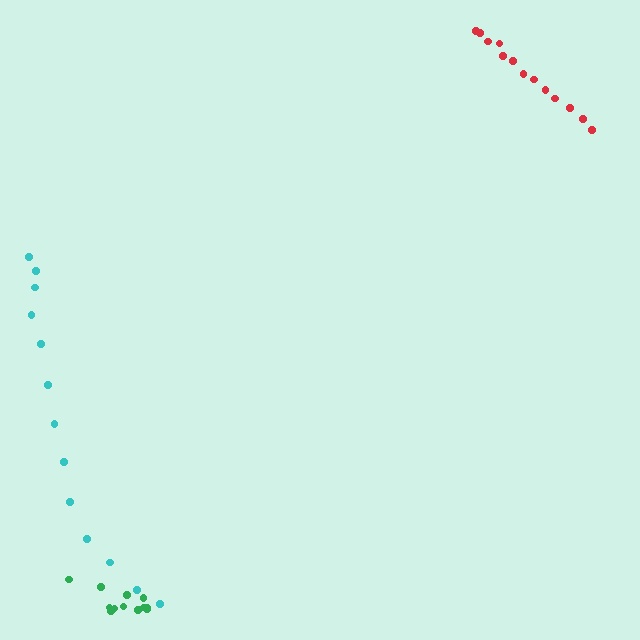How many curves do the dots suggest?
There are 3 distinct paths.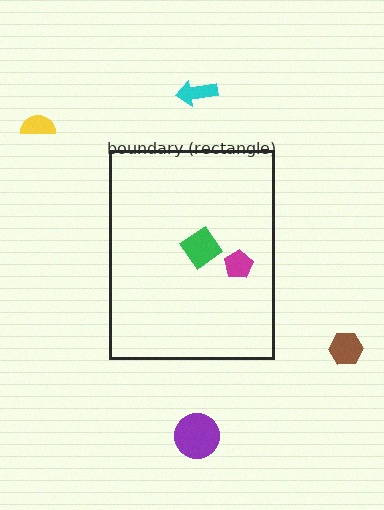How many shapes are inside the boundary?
2 inside, 4 outside.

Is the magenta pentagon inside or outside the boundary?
Inside.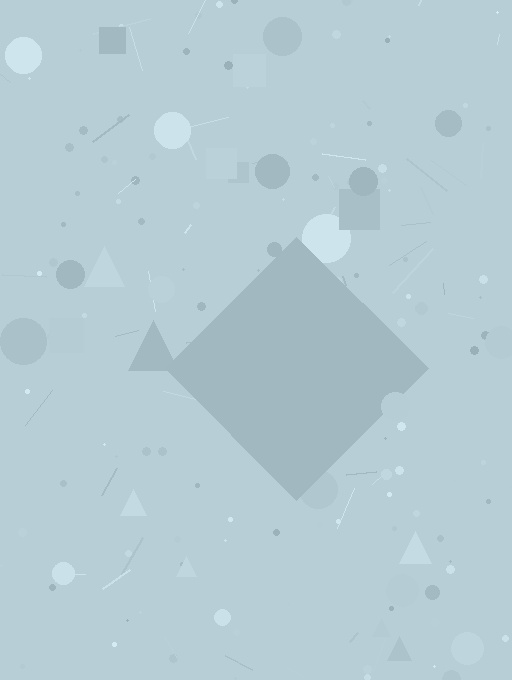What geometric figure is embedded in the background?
A diamond is embedded in the background.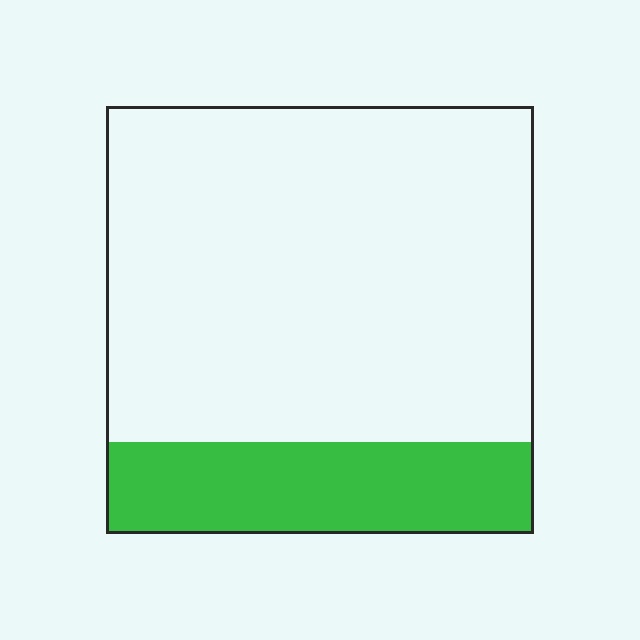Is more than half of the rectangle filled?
No.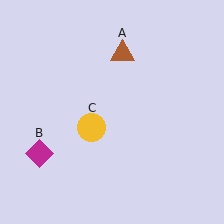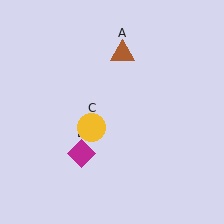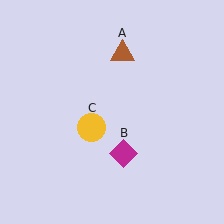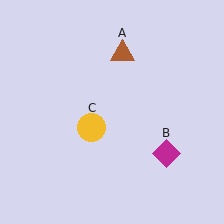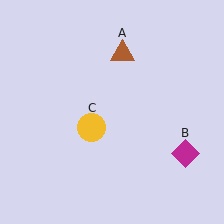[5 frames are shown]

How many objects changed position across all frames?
1 object changed position: magenta diamond (object B).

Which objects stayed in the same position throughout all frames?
Brown triangle (object A) and yellow circle (object C) remained stationary.